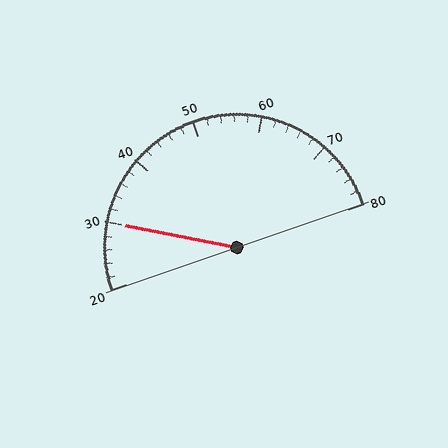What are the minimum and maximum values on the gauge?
The gauge ranges from 20 to 80.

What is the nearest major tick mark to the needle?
The nearest major tick mark is 30.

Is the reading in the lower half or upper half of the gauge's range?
The reading is in the lower half of the range (20 to 80).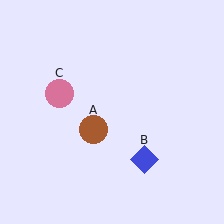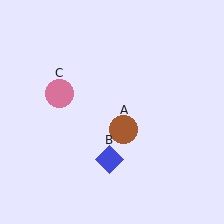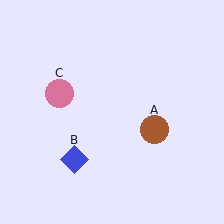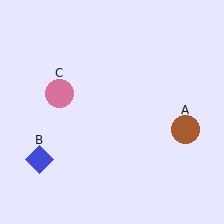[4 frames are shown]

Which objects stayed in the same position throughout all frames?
Pink circle (object C) remained stationary.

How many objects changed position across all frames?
2 objects changed position: brown circle (object A), blue diamond (object B).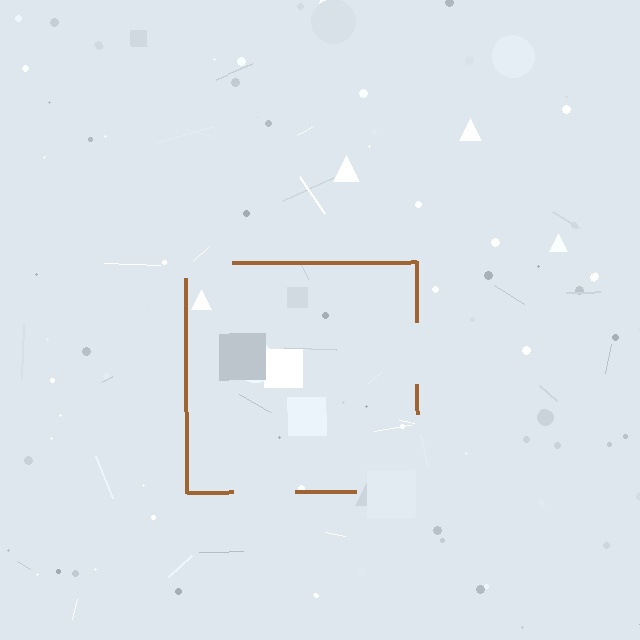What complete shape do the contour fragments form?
The contour fragments form a square.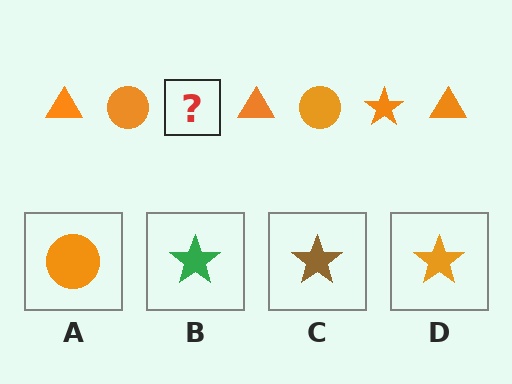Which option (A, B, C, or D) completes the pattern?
D.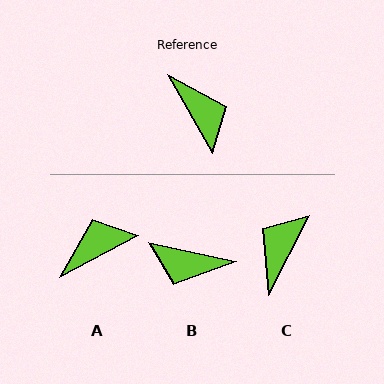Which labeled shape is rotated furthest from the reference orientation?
B, about 132 degrees away.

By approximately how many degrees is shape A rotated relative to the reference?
Approximately 89 degrees counter-clockwise.